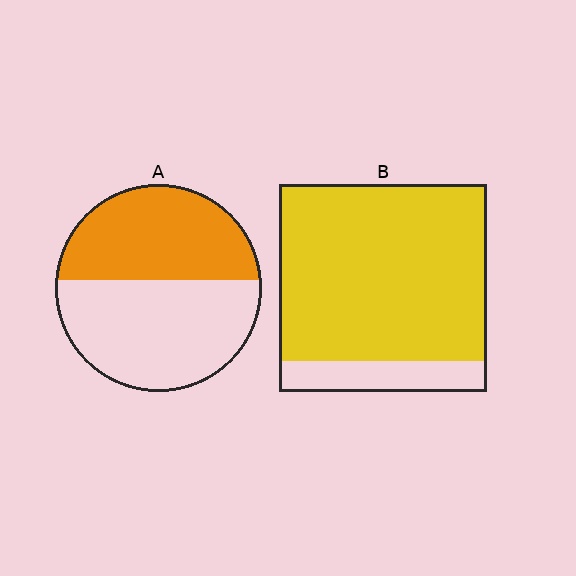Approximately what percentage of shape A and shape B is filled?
A is approximately 45% and B is approximately 85%.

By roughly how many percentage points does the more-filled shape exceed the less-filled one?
By roughly 40 percentage points (B over A).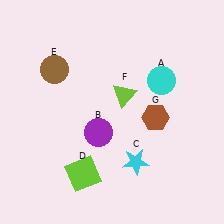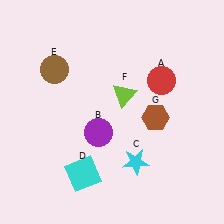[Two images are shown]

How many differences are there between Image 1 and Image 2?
There are 2 differences between the two images.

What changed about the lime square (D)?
In Image 1, D is lime. In Image 2, it changed to cyan.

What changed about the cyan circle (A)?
In Image 1, A is cyan. In Image 2, it changed to red.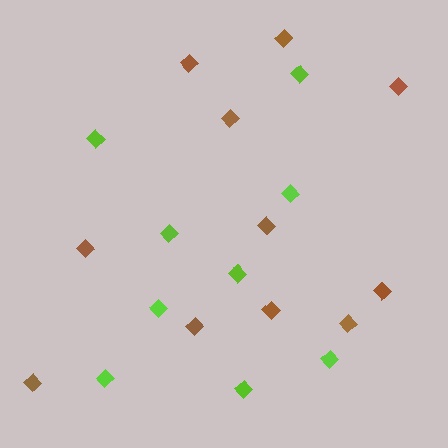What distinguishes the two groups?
There are 2 groups: one group of brown diamonds (11) and one group of lime diamonds (9).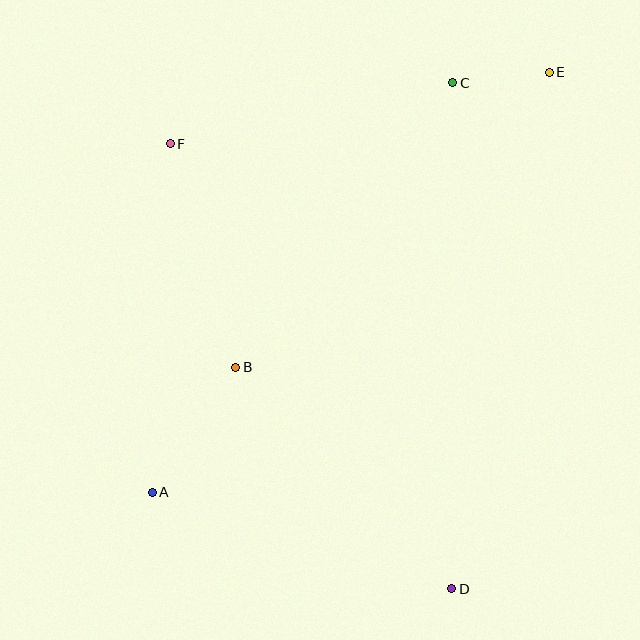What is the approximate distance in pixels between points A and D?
The distance between A and D is approximately 315 pixels.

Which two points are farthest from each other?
Points A and E are farthest from each other.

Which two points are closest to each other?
Points C and E are closest to each other.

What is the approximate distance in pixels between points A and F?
The distance between A and F is approximately 349 pixels.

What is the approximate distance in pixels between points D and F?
The distance between D and F is approximately 527 pixels.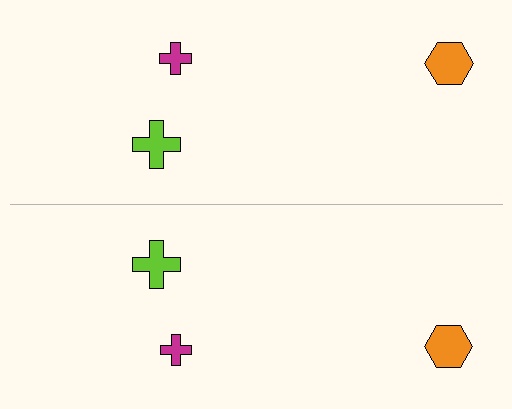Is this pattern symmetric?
Yes, this pattern has bilateral (reflection) symmetry.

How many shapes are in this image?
There are 6 shapes in this image.